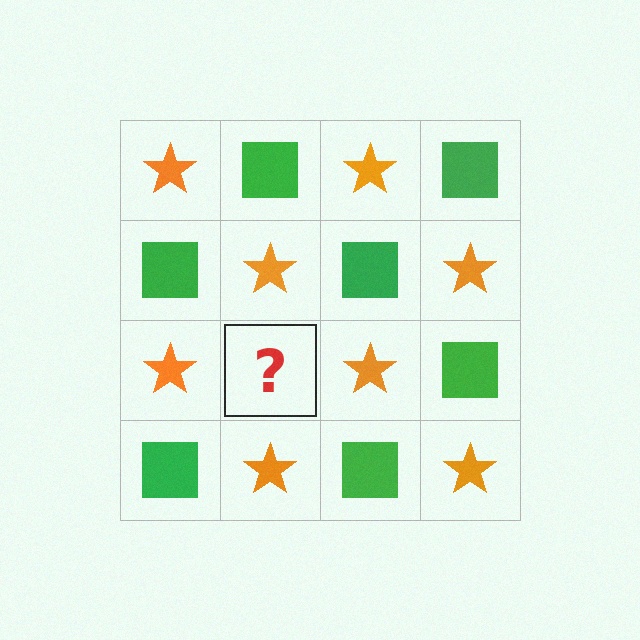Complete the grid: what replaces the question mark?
The question mark should be replaced with a green square.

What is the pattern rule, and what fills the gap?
The rule is that it alternates orange star and green square in a checkerboard pattern. The gap should be filled with a green square.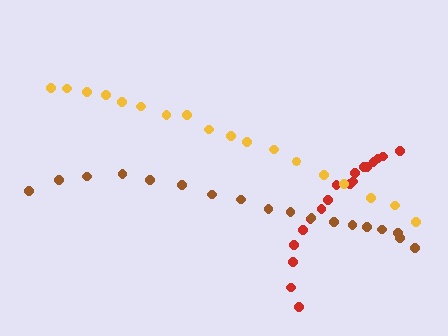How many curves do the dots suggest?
There are 3 distinct paths.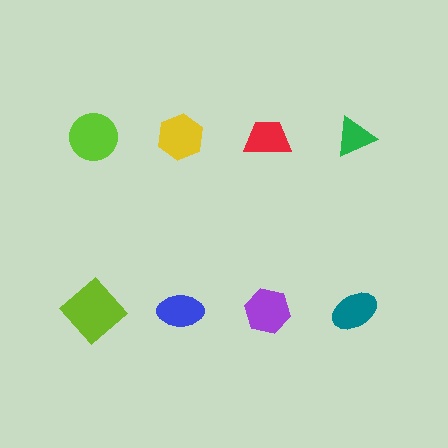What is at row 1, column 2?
A yellow hexagon.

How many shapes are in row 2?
4 shapes.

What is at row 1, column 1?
A lime circle.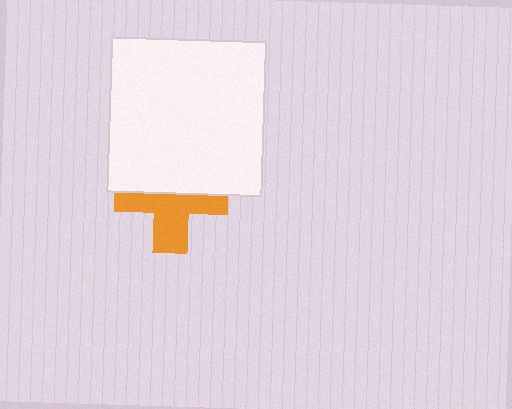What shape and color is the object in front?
The object in front is a white square.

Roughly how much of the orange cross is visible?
About half of it is visible (roughly 52%).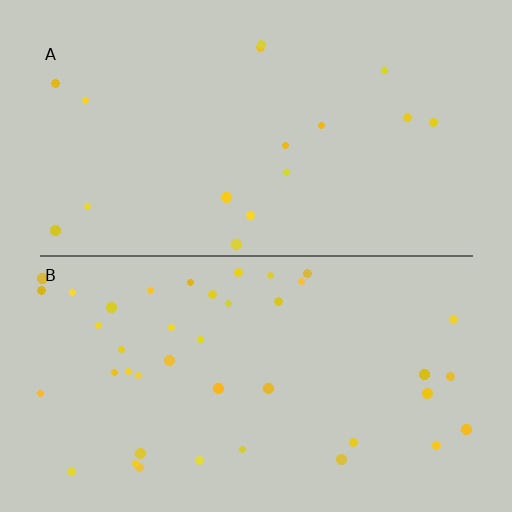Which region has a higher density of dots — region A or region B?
B (the bottom).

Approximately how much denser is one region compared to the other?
Approximately 2.5× — region B over region A.